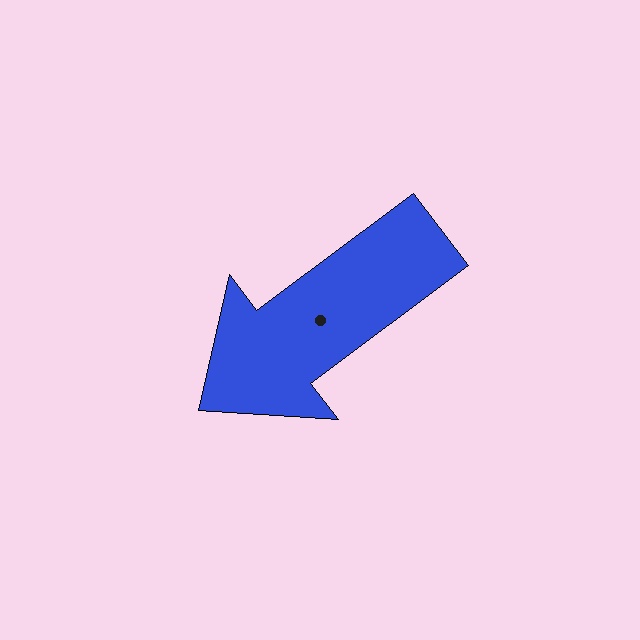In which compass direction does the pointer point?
Southwest.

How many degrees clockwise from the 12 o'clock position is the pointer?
Approximately 233 degrees.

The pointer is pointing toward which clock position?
Roughly 8 o'clock.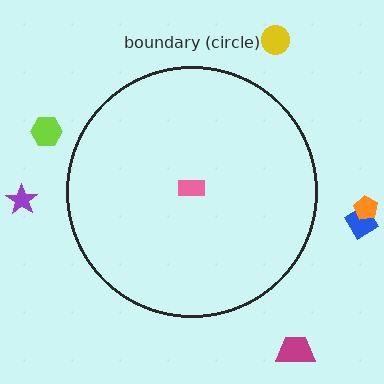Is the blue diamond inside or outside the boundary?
Outside.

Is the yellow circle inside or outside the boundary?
Outside.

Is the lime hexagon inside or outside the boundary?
Outside.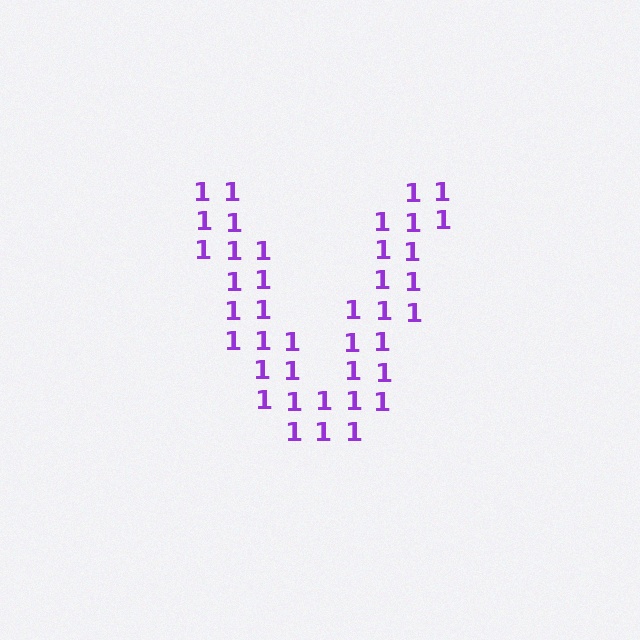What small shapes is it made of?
It is made of small digit 1's.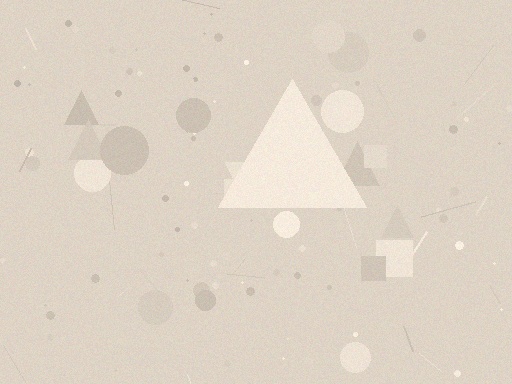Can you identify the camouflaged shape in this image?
The camouflaged shape is a triangle.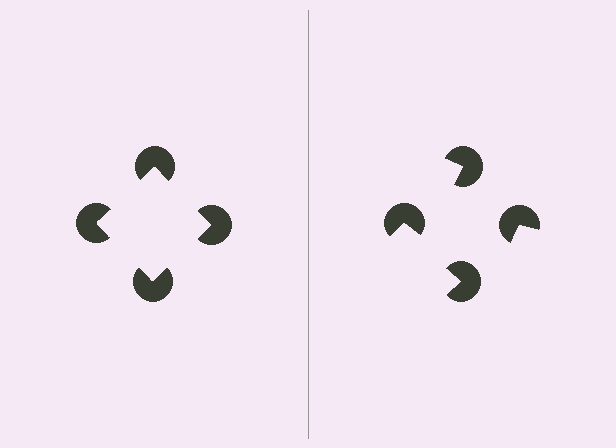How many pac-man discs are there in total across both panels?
8 — 4 on each side.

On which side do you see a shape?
An illusory square appears on the left side. On the right side the wedge cuts are rotated, so no coherent shape forms.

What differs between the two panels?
The pac-man discs are positioned identically on both sides; only the wedge orientations differ. On the left they align to a square; on the right they are misaligned.